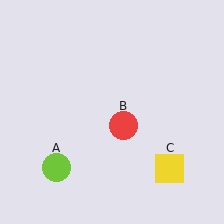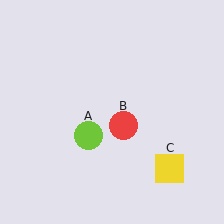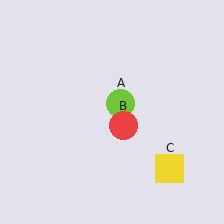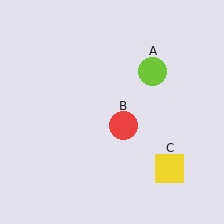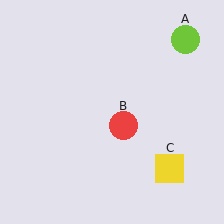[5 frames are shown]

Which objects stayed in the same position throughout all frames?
Red circle (object B) and yellow square (object C) remained stationary.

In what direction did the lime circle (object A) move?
The lime circle (object A) moved up and to the right.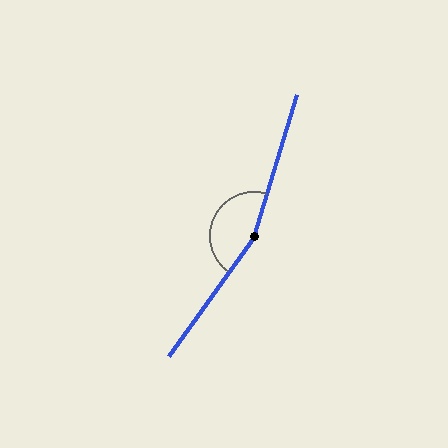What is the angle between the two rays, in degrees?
Approximately 162 degrees.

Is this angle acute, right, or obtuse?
It is obtuse.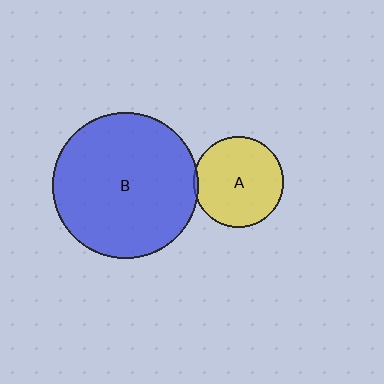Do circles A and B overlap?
Yes.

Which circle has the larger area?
Circle B (blue).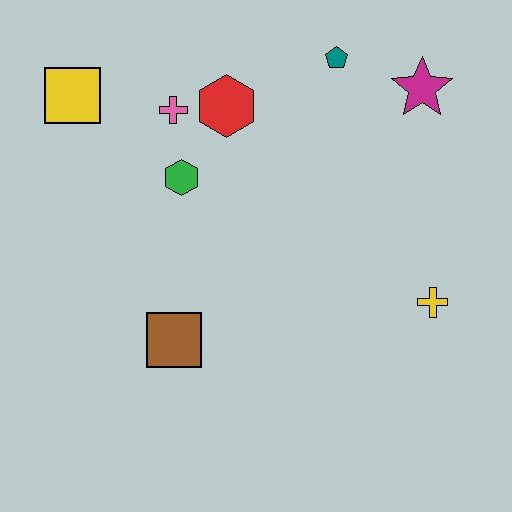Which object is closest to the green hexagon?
The pink cross is closest to the green hexagon.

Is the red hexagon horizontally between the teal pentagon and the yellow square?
Yes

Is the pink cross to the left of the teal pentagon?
Yes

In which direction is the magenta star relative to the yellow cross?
The magenta star is above the yellow cross.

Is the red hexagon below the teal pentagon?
Yes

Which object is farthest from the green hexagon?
The yellow cross is farthest from the green hexagon.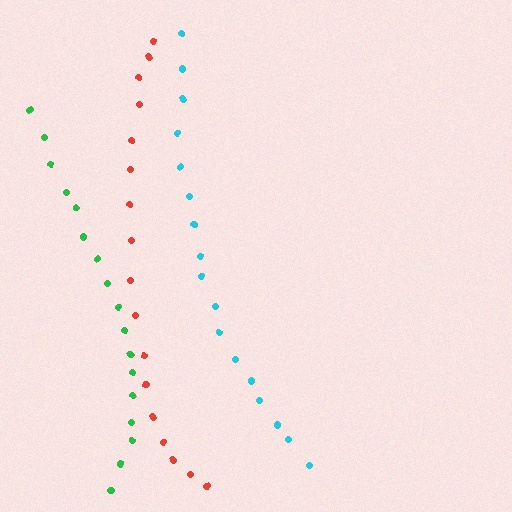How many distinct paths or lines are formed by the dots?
There are 3 distinct paths.